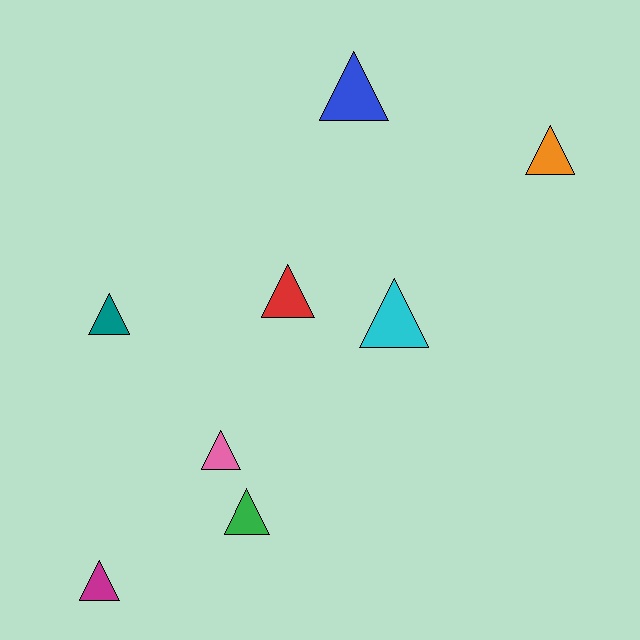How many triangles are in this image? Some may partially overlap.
There are 8 triangles.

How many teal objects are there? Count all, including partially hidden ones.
There is 1 teal object.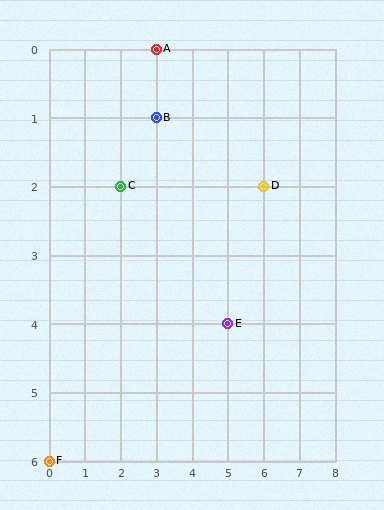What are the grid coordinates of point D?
Point D is at grid coordinates (6, 2).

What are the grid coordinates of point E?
Point E is at grid coordinates (5, 4).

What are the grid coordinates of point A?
Point A is at grid coordinates (3, 0).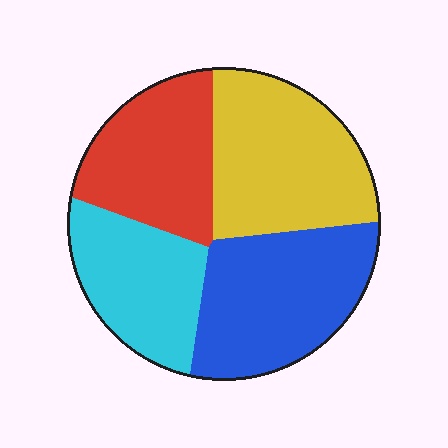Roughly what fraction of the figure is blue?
Blue takes up about one quarter (1/4) of the figure.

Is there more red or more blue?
Blue.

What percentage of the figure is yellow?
Yellow covers 29% of the figure.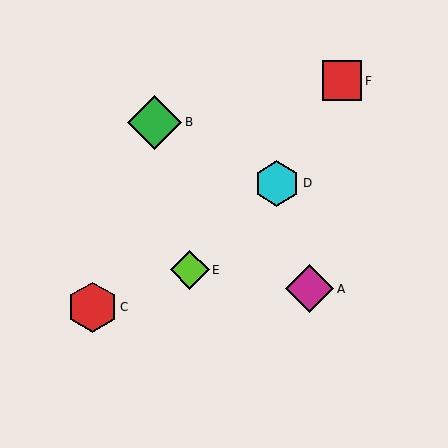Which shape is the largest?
The green diamond (labeled B) is the largest.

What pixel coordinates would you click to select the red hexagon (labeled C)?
Click at (92, 307) to select the red hexagon C.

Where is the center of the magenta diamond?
The center of the magenta diamond is at (310, 289).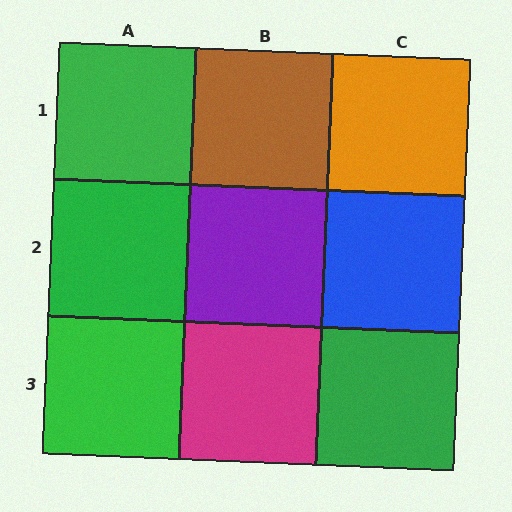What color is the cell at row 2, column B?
Purple.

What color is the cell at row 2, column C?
Blue.